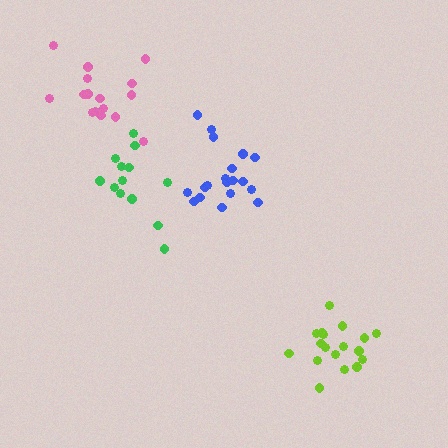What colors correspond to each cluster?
The clusters are colored: blue, lime, pink, green.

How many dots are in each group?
Group 1: 19 dots, Group 2: 18 dots, Group 3: 16 dots, Group 4: 13 dots (66 total).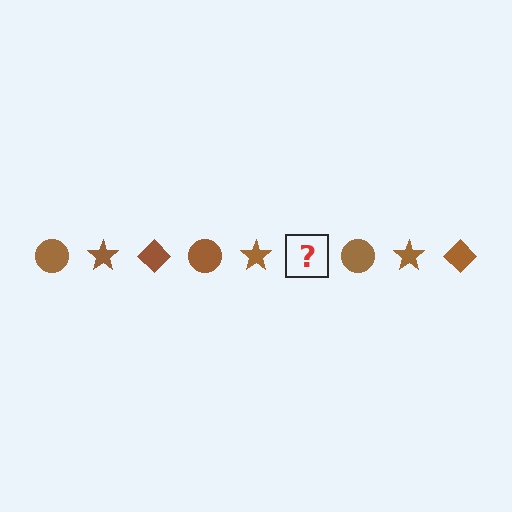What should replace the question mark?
The question mark should be replaced with a brown diamond.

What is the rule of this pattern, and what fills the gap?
The rule is that the pattern cycles through circle, star, diamond shapes in brown. The gap should be filled with a brown diamond.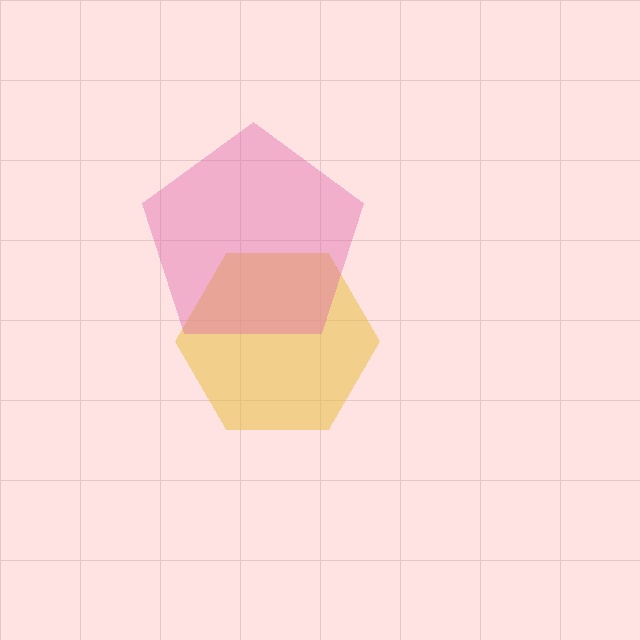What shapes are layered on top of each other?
The layered shapes are: a yellow hexagon, a pink pentagon.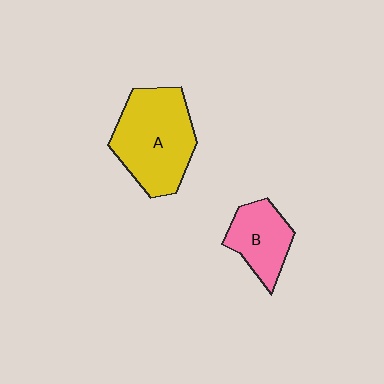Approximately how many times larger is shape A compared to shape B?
Approximately 1.8 times.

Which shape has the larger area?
Shape A (yellow).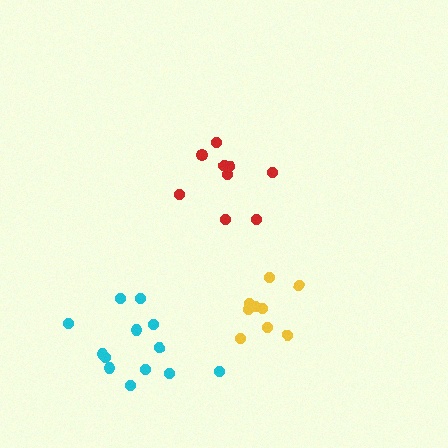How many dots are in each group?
Group 1: 9 dots, Group 2: 9 dots, Group 3: 13 dots (31 total).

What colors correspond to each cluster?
The clusters are colored: red, yellow, cyan.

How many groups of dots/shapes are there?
There are 3 groups.